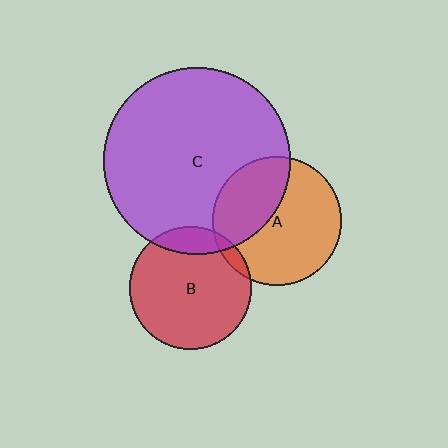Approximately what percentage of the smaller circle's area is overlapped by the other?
Approximately 35%.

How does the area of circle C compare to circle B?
Approximately 2.3 times.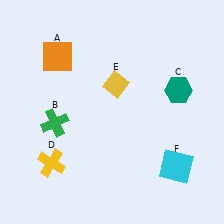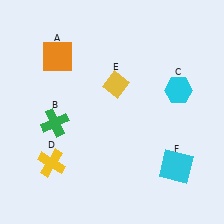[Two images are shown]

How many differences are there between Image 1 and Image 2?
There is 1 difference between the two images.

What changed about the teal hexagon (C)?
In Image 1, C is teal. In Image 2, it changed to cyan.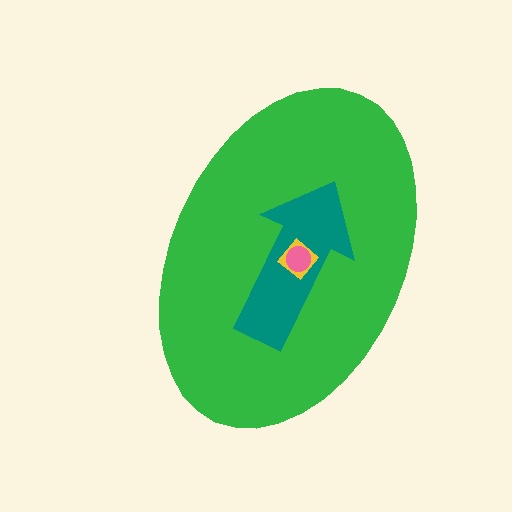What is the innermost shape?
The pink circle.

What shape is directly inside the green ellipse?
The teal arrow.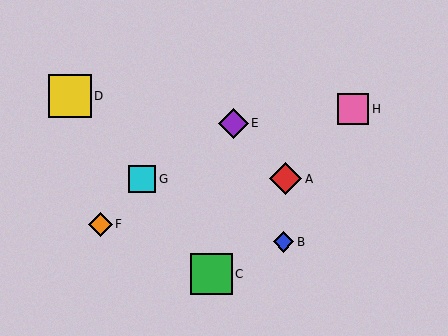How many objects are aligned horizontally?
2 objects (A, G) are aligned horizontally.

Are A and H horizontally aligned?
No, A is at y≈179 and H is at y≈109.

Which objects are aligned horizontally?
Objects A, G are aligned horizontally.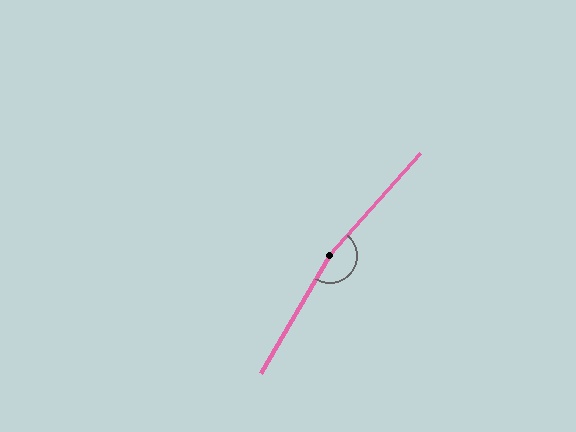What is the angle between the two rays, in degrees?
Approximately 169 degrees.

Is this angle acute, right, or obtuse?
It is obtuse.